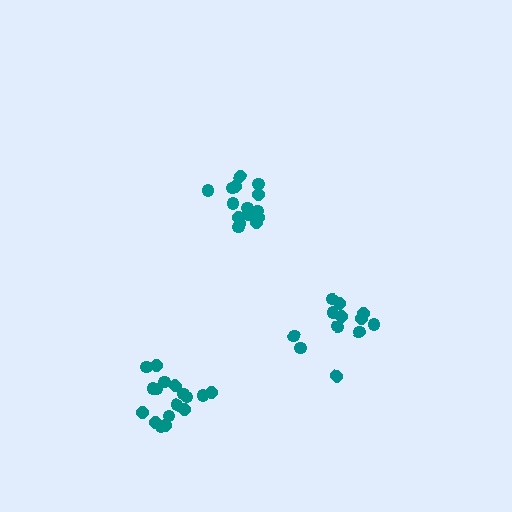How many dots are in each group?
Group 1: 12 dots, Group 2: 15 dots, Group 3: 17 dots (44 total).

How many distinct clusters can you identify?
There are 3 distinct clusters.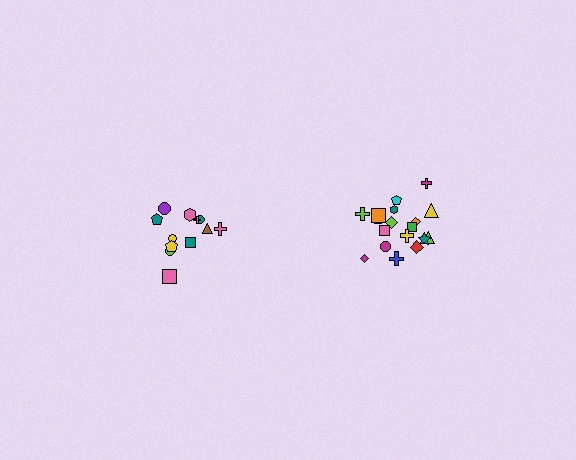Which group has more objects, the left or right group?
The right group.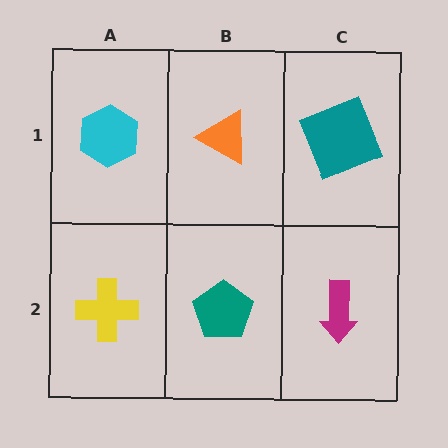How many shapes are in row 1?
3 shapes.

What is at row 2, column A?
A yellow cross.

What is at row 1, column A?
A cyan hexagon.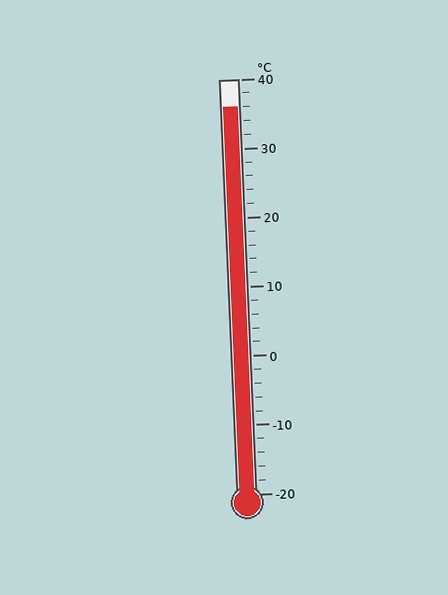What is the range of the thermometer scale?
The thermometer scale ranges from -20°C to 40°C.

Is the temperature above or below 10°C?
The temperature is above 10°C.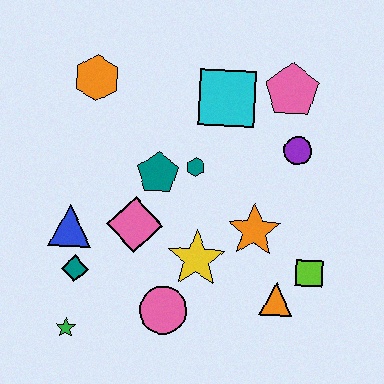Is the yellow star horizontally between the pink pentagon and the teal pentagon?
Yes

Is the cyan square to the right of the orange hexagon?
Yes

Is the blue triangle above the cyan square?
No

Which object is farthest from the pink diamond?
The pink pentagon is farthest from the pink diamond.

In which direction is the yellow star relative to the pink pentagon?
The yellow star is below the pink pentagon.